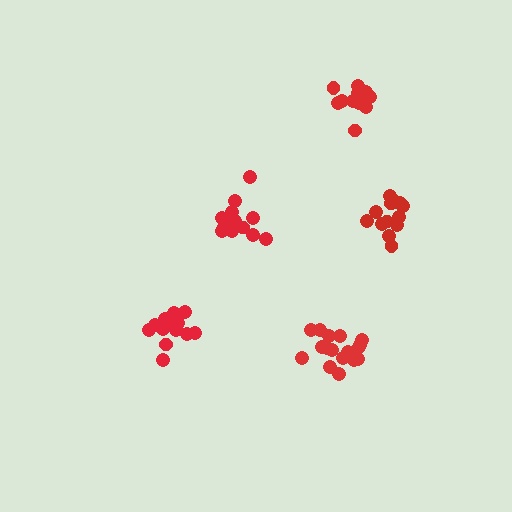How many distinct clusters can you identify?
There are 5 distinct clusters.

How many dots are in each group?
Group 1: 11 dots, Group 2: 12 dots, Group 3: 13 dots, Group 4: 13 dots, Group 5: 17 dots (66 total).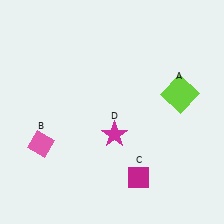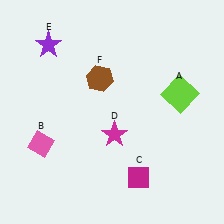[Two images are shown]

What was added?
A purple star (E), a brown hexagon (F) were added in Image 2.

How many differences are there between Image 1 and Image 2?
There are 2 differences between the two images.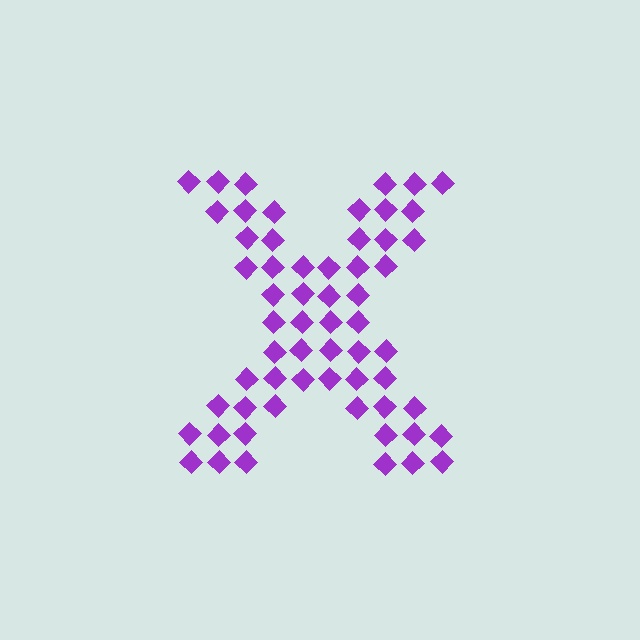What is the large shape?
The large shape is the letter X.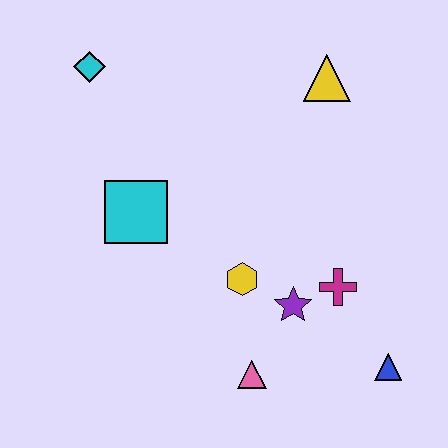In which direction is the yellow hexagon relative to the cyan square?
The yellow hexagon is to the right of the cyan square.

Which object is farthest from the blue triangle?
The cyan diamond is farthest from the blue triangle.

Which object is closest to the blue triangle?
The magenta cross is closest to the blue triangle.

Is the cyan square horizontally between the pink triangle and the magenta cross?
No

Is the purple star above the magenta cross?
No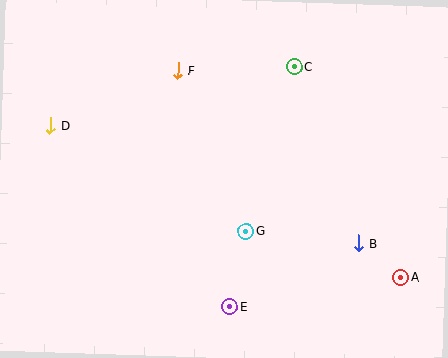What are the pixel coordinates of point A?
Point A is at (400, 277).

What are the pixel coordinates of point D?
Point D is at (50, 126).